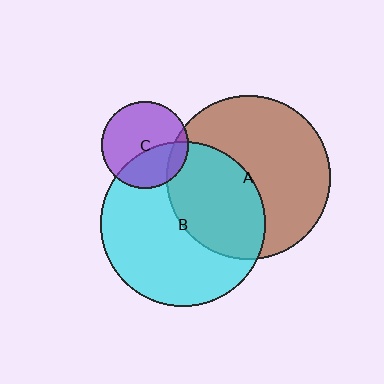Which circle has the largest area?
Circle B (cyan).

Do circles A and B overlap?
Yes.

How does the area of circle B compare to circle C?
Approximately 3.6 times.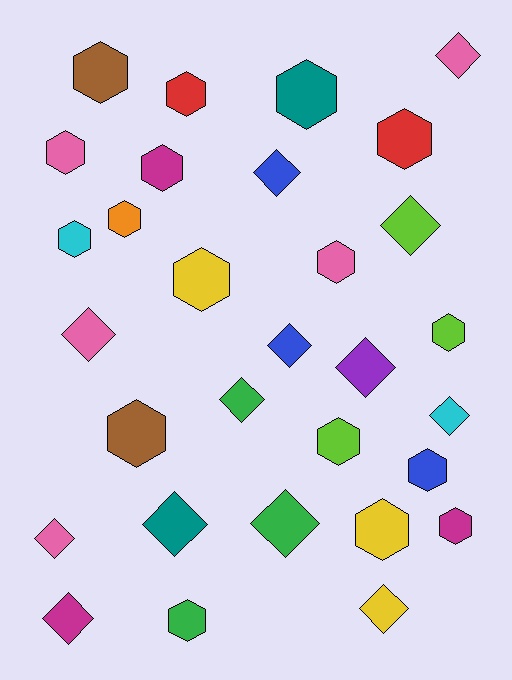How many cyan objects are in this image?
There are 2 cyan objects.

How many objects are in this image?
There are 30 objects.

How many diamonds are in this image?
There are 13 diamonds.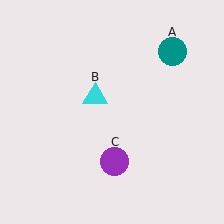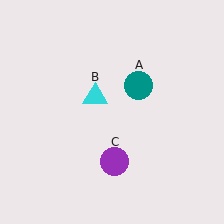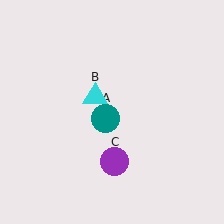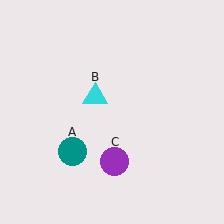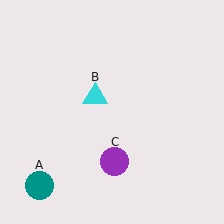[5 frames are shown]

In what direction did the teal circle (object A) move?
The teal circle (object A) moved down and to the left.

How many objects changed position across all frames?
1 object changed position: teal circle (object A).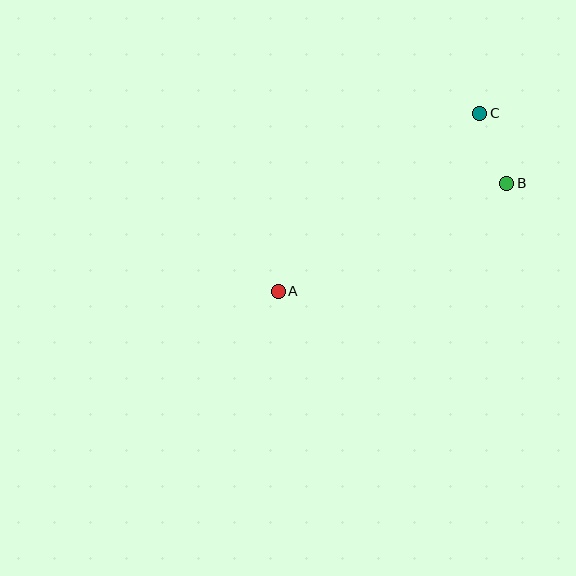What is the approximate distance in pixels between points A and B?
The distance between A and B is approximately 253 pixels.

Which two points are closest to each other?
Points B and C are closest to each other.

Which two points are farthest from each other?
Points A and C are farthest from each other.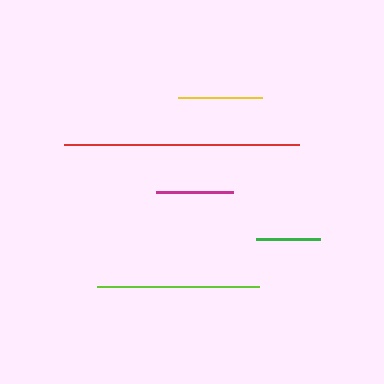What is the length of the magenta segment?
The magenta segment is approximately 77 pixels long.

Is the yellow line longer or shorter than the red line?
The red line is longer than the yellow line.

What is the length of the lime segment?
The lime segment is approximately 162 pixels long.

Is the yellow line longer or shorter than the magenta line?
The yellow line is longer than the magenta line.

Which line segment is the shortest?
The green line is the shortest at approximately 63 pixels.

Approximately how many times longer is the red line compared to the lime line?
The red line is approximately 1.4 times the length of the lime line.